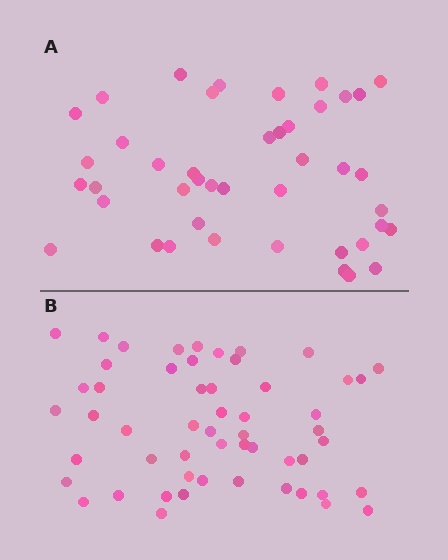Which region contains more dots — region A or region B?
Region B (the bottom region) has more dots.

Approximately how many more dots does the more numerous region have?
Region B has roughly 12 or so more dots than region A.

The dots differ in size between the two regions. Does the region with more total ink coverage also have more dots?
No. Region A has more total ink coverage because its dots are larger, but region B actually contains more individual dots. Total area can be misleading — the number of items is what matters here.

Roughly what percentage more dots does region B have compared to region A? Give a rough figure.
About 25% more.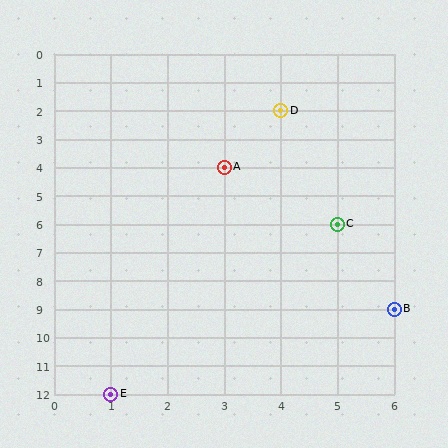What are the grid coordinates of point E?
Point E is at grid coordinates (1, 12).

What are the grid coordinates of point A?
Point A is at grid coordinates (3, 4).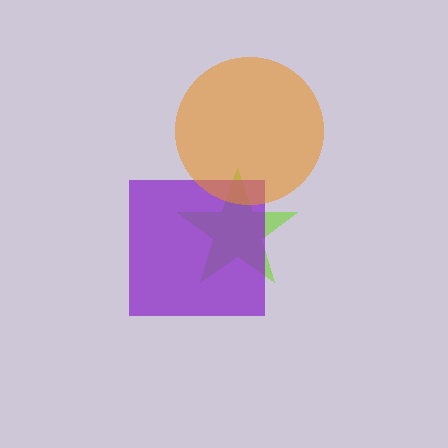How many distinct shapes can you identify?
There are 3 distinct shapes: a lime star, a purple square, an orange circle.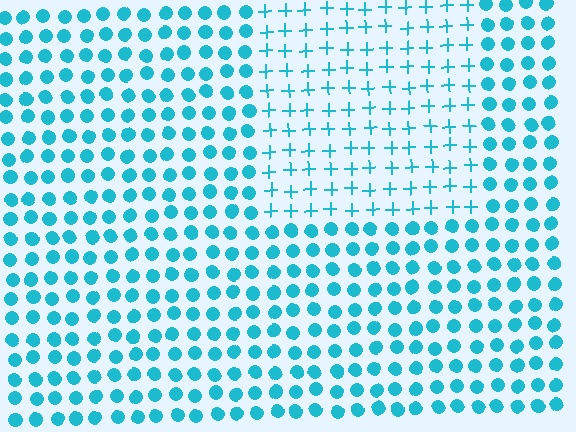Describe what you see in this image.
The image is filled with small cyan elements arranged in a uniform grid. A rectangle-shaped region contains plus signs, while the surrounding area contains circles. The boundary is defined purely by the change in element shape.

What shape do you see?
I see a rectangle.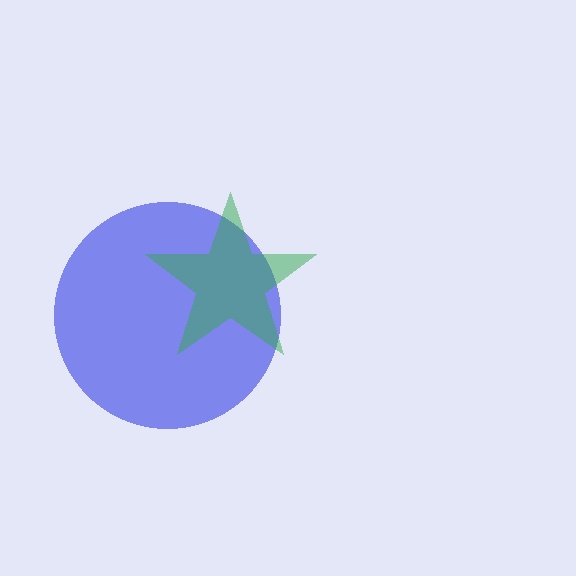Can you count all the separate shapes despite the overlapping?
Yes, there are 2 separate shapes.